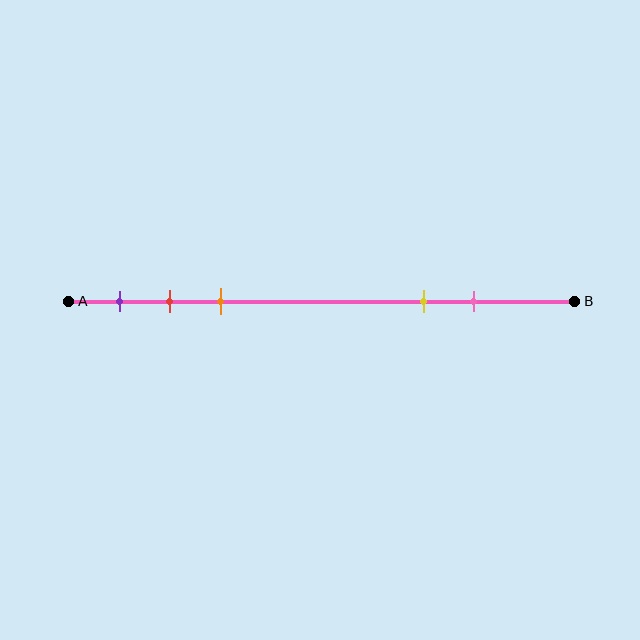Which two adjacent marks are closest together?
The red and orange marks are the closest adjacent pair.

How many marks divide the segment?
There are 5 marks dividing the segment.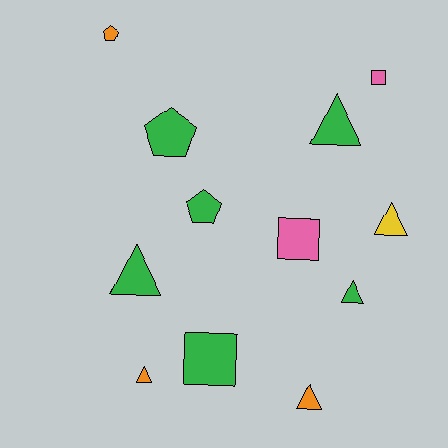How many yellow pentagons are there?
There are no yellow pentagons.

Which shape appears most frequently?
Triangle, with 6 objects.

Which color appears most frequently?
Green, with 6 objects.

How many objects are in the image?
There are 12 objects.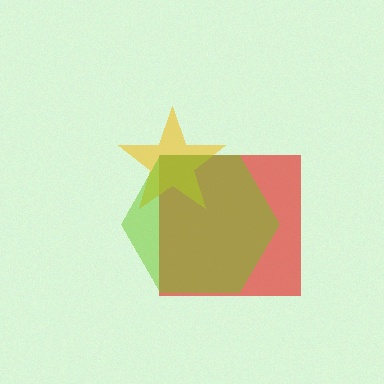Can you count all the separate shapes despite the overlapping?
Yes, there are 3 separate shapes.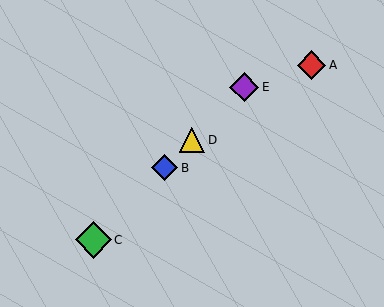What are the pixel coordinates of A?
Object A is at (312, 65).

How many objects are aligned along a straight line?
4 objects (B, C, D, E) are aligned along a straight line.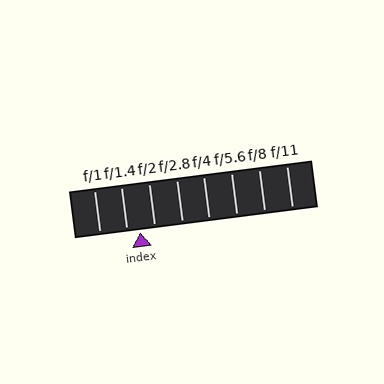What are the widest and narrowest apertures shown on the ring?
The widest aperture shown is f/1 and the narrowest is f/11.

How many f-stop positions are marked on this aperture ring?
There are 8 f-stop positions marked.